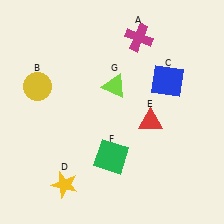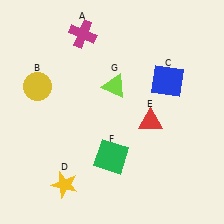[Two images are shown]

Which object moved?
The magenta cross (A) moved left.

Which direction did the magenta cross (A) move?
The magenta cross (A) moved left.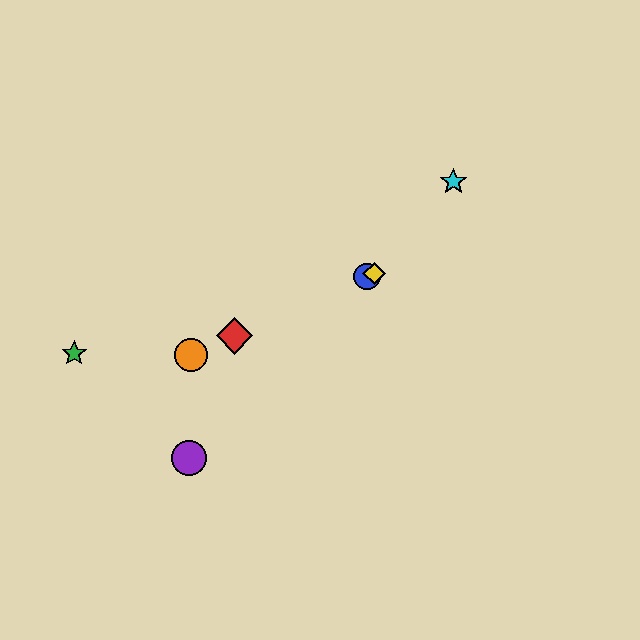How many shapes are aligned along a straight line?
4 shapes (the red diamond, the blue circle, the yellow diamond, the orange circle) are aligned along a straight line.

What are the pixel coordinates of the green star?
The green star is at (74, 353).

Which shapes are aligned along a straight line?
The red diamond, the blue circle, the yellow diamond, the orange circle are aligned along a straight line.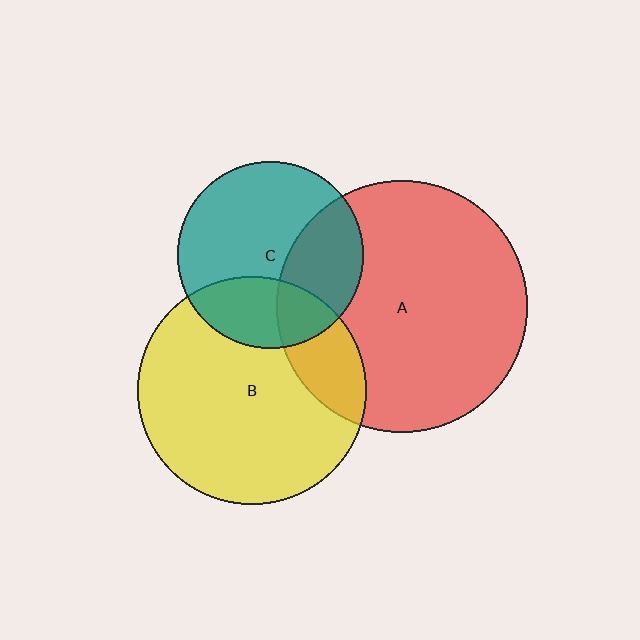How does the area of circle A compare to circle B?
Approximately 1.2 times.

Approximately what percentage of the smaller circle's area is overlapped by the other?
Approximately 35%.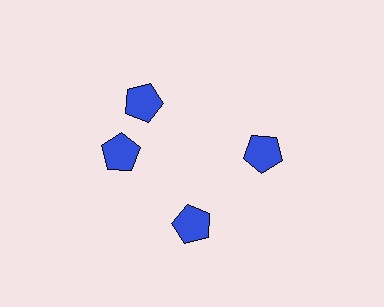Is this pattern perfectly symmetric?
No. The 4 blue pentagons are arranged in a ring, but one element near the 12 o'clock position is rotated out of alignment along the ring, breaking the 4-fold rotational symmetry.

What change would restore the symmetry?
The symmetry would be restored by rotating it back into even spacing with its neighbors so that all 4 pentagons sit at equal angles and equal distance from the center.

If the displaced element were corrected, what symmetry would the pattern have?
It would have 4-fold rotational symmetry — the pattern would map onto itself every 90 degrees.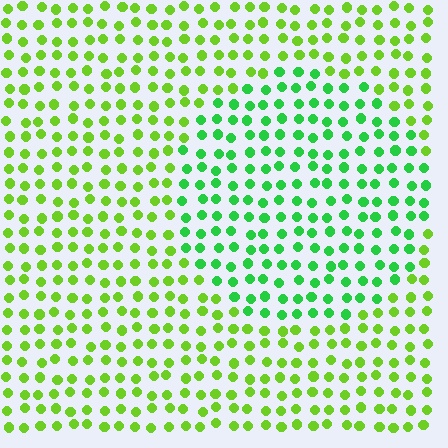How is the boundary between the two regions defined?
The boundary is defined purely by a slight shift in hue (about 36 degrees). Spacing, size, and orientation are identical on both sides.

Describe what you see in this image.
The image is filled with small lime elements in a uniform arrangement. A circle-shaped region is visible where the elements are tinted to a slightly different hue, forming a subtle color boundary.